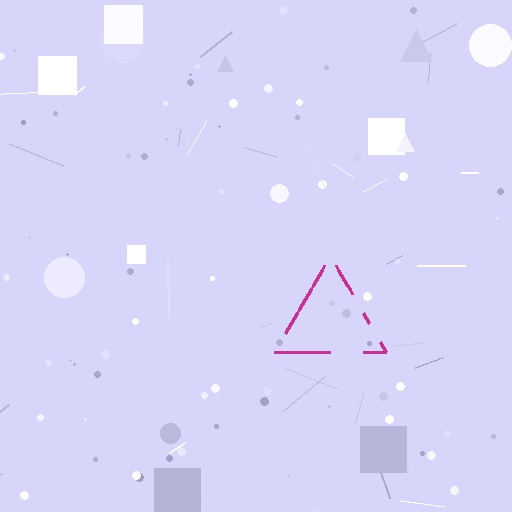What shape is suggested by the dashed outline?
The dashed outline suggests a triangle.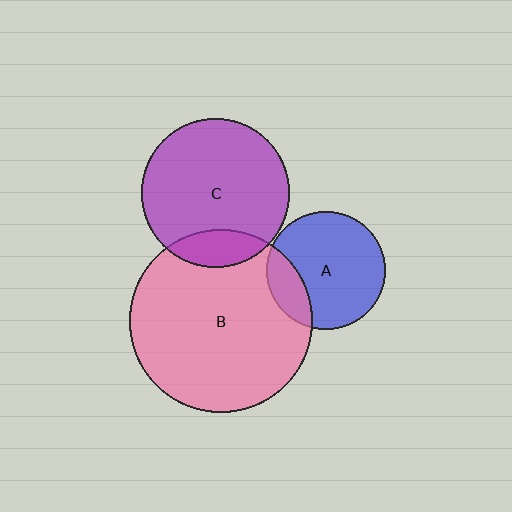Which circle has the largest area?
Circle B (pink).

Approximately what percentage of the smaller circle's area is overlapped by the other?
Approximately 15%.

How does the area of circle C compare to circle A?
Approximately 1.6 times.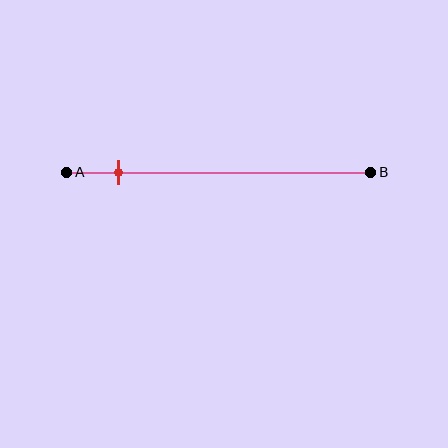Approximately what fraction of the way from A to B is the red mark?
The red mark is approximately 15% of the way from A to B.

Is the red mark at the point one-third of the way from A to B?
No, the mark is at about 15% from A, not at the 33% one-third point.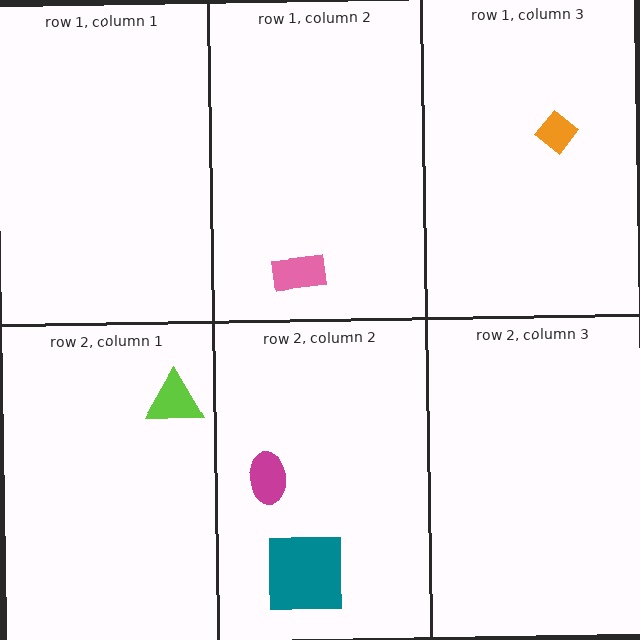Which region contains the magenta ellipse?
The row 2, column 2 region.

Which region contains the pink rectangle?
The row 1, column 2 region.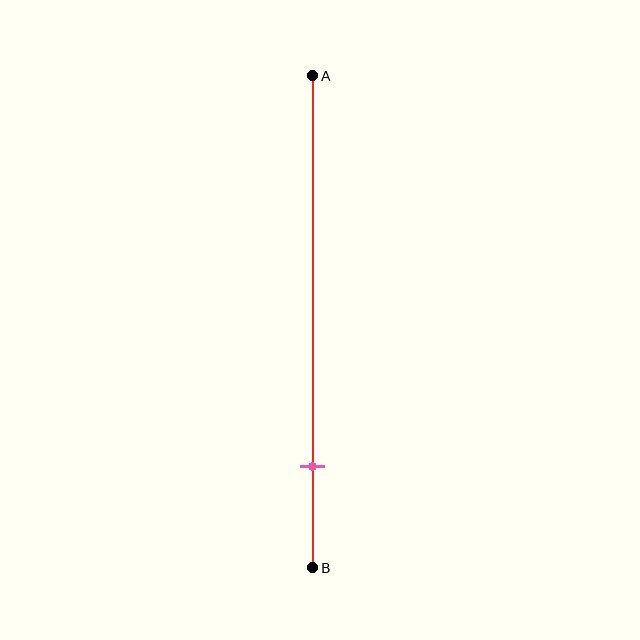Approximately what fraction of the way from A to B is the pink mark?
The pink mark is approximately 80% of the way from A to B.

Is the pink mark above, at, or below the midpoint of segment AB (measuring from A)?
The pink mark is below the midpoint of segment AB.